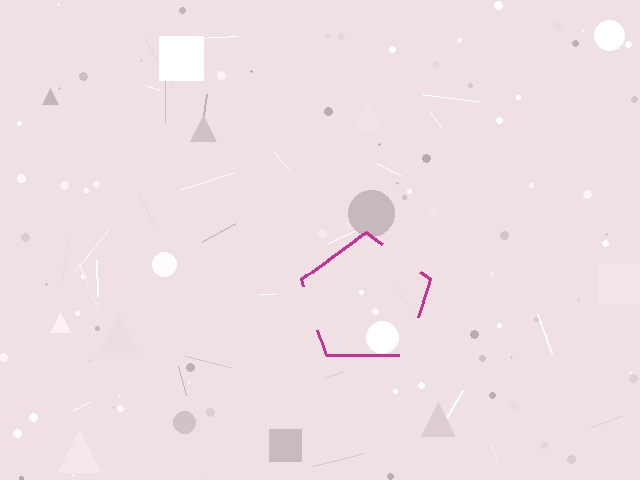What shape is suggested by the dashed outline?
The dashed outline suggests a pentagon.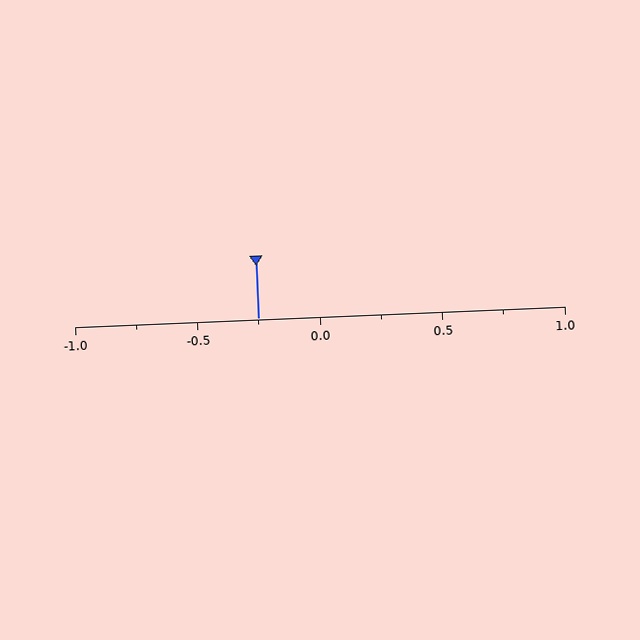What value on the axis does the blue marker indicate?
The marker indicates approximately -0.25.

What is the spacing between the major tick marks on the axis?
The major ticks are spaced 0.5 apart.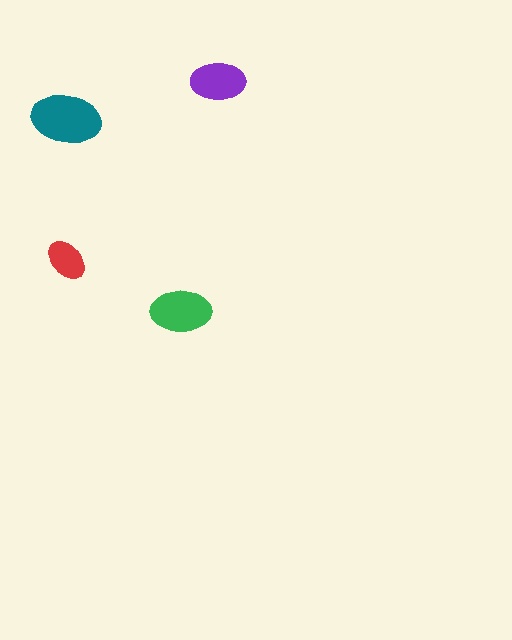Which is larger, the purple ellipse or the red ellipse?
The purple one.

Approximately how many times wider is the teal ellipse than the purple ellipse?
About 1.5 times wider.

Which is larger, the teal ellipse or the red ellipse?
The teal one.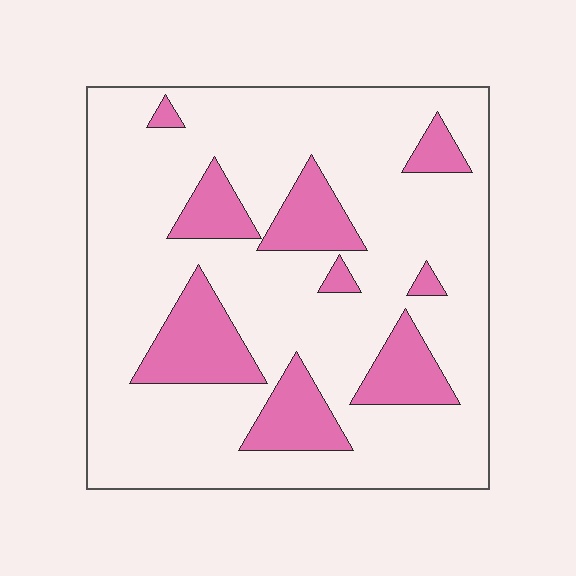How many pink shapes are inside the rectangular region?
9.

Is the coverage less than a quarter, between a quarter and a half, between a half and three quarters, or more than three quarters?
Less than a quarter.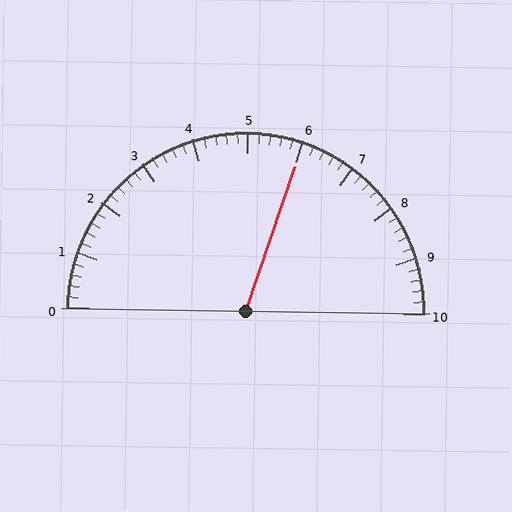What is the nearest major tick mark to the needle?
The nearest major tick mark is 6.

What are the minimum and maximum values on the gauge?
The gauge ranges from 0 to 10.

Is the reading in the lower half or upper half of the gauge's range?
The reading is in the upper half of the range (0 to 10).